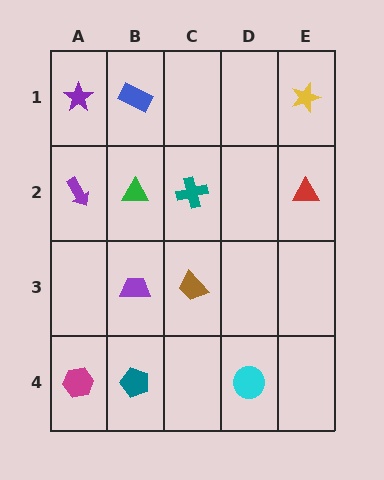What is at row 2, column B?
A green triangle.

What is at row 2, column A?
A purple arrow.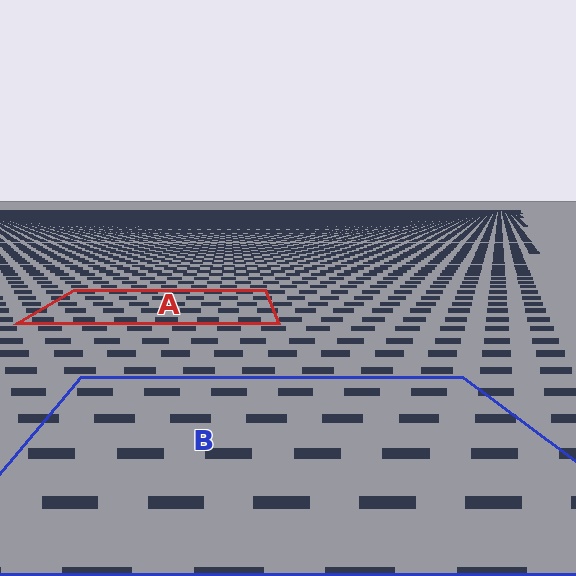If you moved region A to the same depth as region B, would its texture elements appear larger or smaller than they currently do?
They would appear larger. At a closer depth, the same texture elements are projected at a bigger on-screen size.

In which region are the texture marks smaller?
The texture marks are smaller in region A, because it is farther away.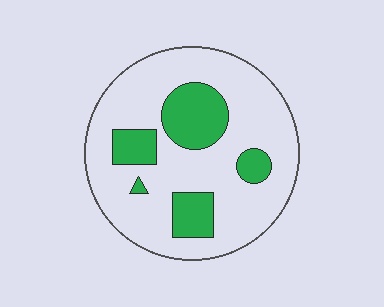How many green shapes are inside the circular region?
5.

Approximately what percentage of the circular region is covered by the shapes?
Approximately 25%.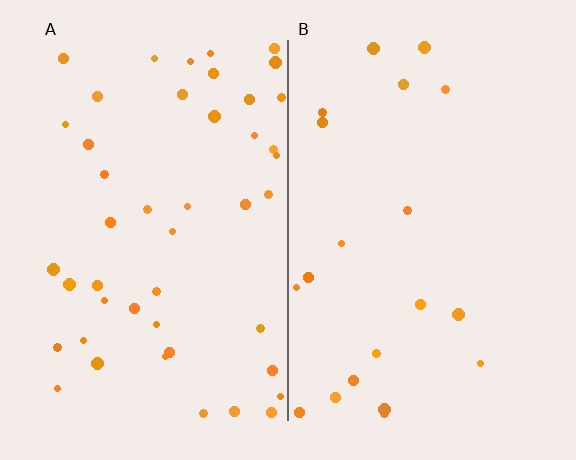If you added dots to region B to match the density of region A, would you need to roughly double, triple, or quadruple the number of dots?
Approximately double.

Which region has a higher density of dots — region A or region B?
A (the left).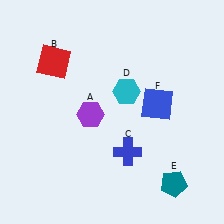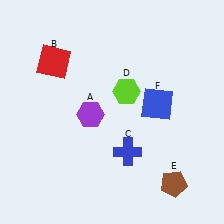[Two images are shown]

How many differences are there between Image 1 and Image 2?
There are 2 differences between the two images.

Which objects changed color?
D changed from cyan to lime. E changed from teal to brown.